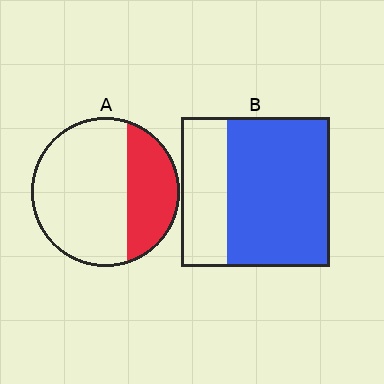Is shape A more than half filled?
No.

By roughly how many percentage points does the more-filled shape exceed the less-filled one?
By roughly 35 percentage points (B over A).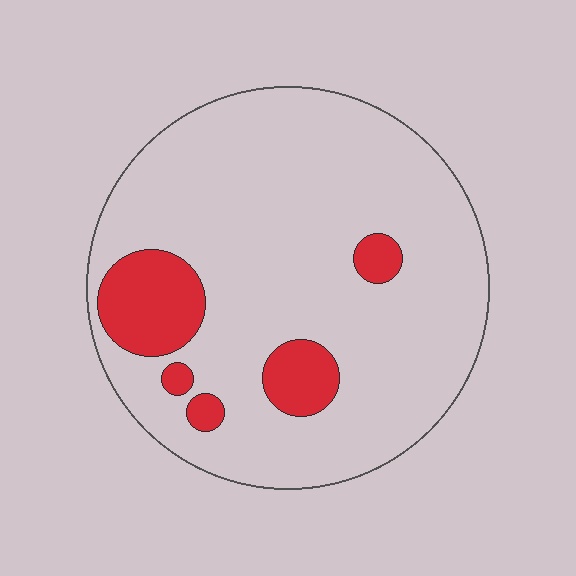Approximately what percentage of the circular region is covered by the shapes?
Approximately 15%.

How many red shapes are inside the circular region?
5.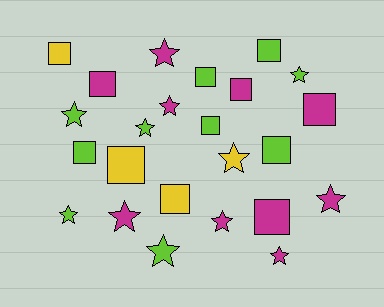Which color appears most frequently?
Lime, with 10 objects.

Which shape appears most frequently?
Square, with 12 objects.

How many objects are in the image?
There are 24 objects.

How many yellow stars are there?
There is 1 yellow star.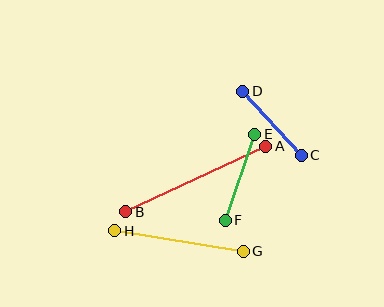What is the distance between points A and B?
The distance is approximately 155 pixels.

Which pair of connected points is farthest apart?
Points A and B are farthest apart.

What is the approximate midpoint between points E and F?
The midpoint is at approximately (240, 177) pixels.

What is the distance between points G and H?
The distance is approximately 130 pixels.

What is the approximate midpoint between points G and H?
The midpoint is at approximately (179, 241) pixels.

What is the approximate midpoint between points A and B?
The midpoint is at approximately (196, 179) pixels.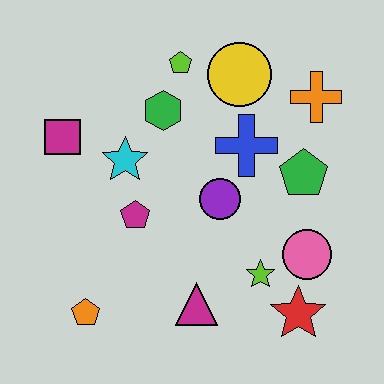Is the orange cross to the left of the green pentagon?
No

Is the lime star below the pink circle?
Yes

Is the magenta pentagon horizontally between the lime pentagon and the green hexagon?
No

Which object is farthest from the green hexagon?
The red star is farthest from the green hexagon.